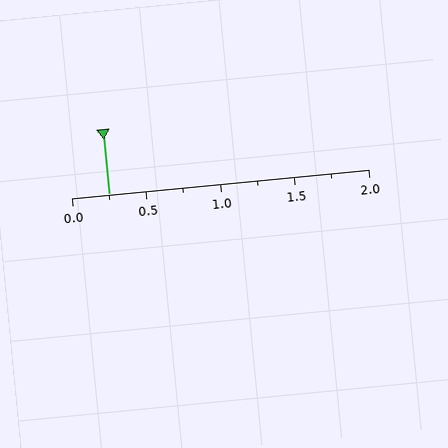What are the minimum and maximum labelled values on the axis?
The axis runs from 0.0 to 2.0.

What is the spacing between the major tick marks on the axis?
The major ticks are spaced 0.5 apart.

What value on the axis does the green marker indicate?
The marker indicates approximately 0.25.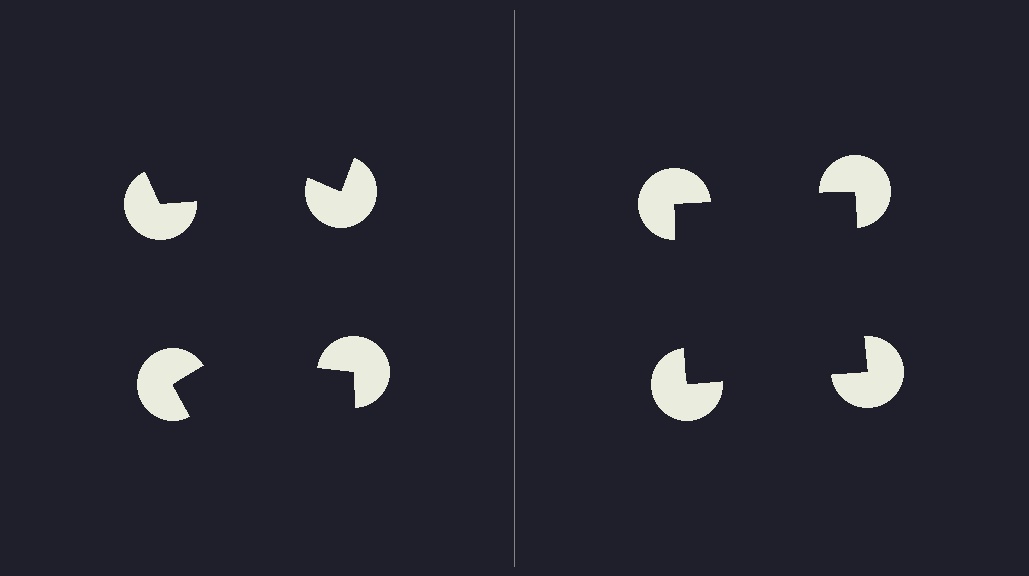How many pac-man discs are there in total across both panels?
8 — 4 on each side.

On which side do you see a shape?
An illusory square appears on the right side. On the left side the wedge cuts are rotated, so no coherent shape forms.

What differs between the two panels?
The pac-man discs are positioned identically on both sides; only the wedge orientations differ. On the right they align to a square; on the left they are misaligned.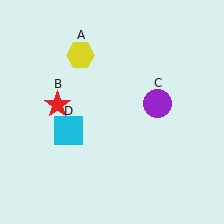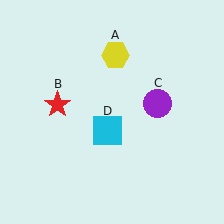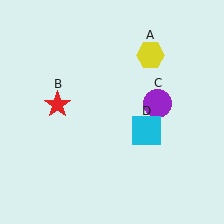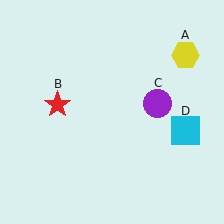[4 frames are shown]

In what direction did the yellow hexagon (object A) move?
The yellow hexagon (object A) moved right.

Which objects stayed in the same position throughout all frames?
Red star (object B) and purple circle (object C) remained stationary.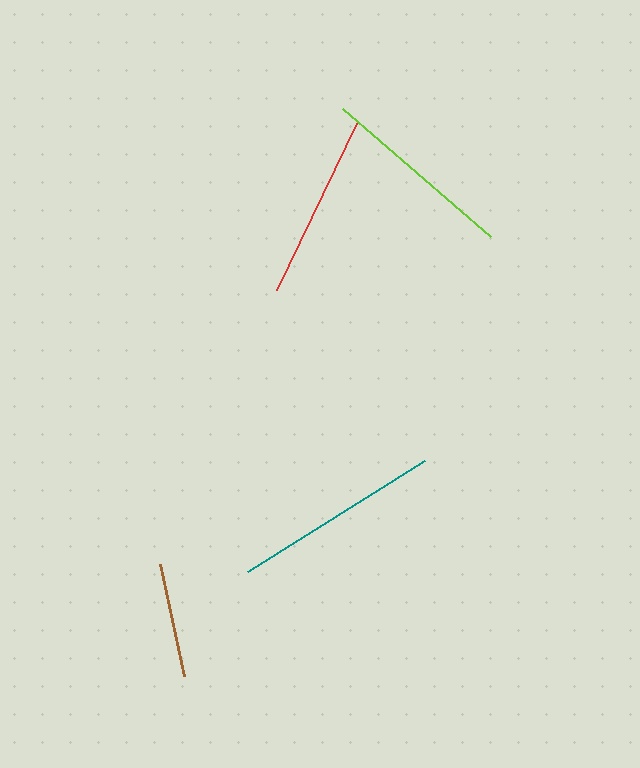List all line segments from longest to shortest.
From longest to shortest: teal, lime, red, brown.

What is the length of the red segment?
The red segment is approximately 187 pixels long.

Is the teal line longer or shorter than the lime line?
The teal line is longer than the lime line.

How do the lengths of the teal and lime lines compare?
The teal and lime lines are approximately the same length.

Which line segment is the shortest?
The brown line is the shortest at approximately 115 pixels.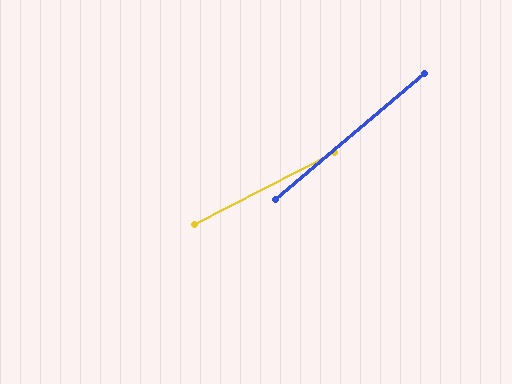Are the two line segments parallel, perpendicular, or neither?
Neither parallel nor perpendicular — they differ by about 13°.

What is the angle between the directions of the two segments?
Approximately 13 degrees.